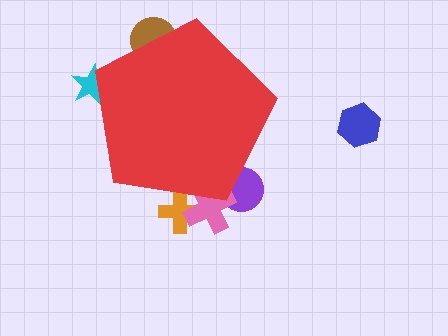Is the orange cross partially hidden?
Yes, the orange cross is partially hidden behind the red pentagon.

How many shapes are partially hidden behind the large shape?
5 shapes are partially hidden.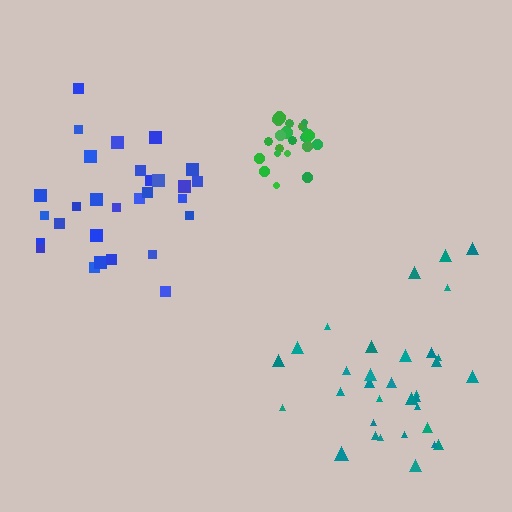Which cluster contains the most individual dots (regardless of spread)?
Teal (33).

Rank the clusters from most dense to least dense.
green, blue, teal.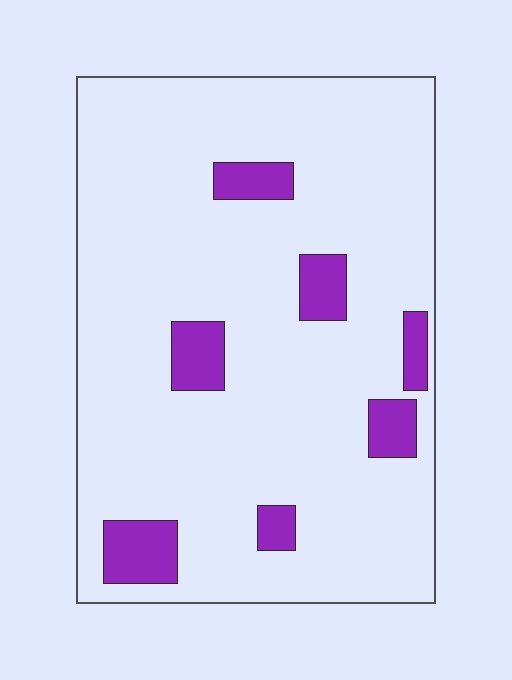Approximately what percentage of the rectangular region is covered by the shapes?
Approximately 10%.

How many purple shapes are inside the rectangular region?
7.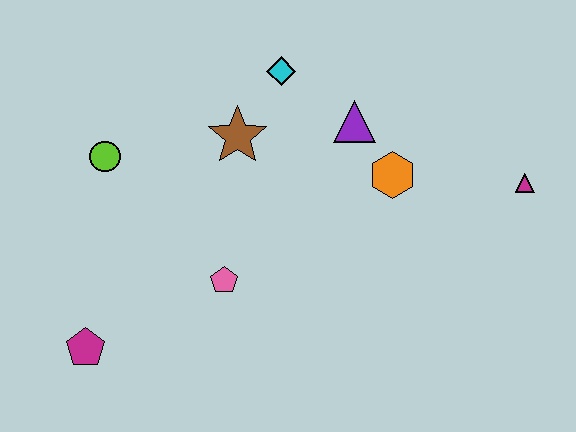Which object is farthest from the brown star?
The magenta triangle is farthest from the brown star.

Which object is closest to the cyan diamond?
The brown star is closest to the cyan diamond.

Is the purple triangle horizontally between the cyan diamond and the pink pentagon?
No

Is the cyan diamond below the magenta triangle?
No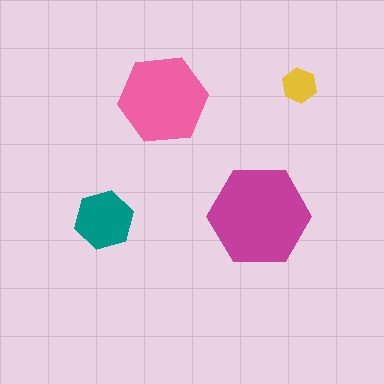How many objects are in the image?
There are 4 objects in the image.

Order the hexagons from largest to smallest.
the magenta one, the pink one, the teal one, the yellow one.